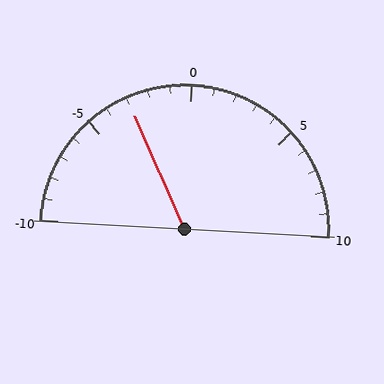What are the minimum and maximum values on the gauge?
The gauge ranges from -10 to 10.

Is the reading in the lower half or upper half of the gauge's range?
The reading is in the lower half of the range (-10 to 10).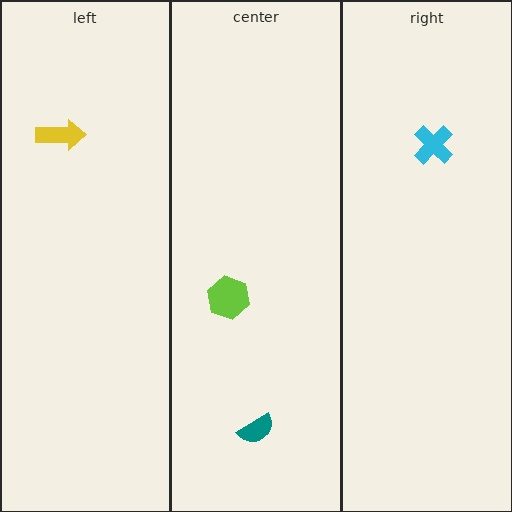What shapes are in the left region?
The yellow arrow.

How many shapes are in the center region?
2.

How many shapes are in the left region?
1.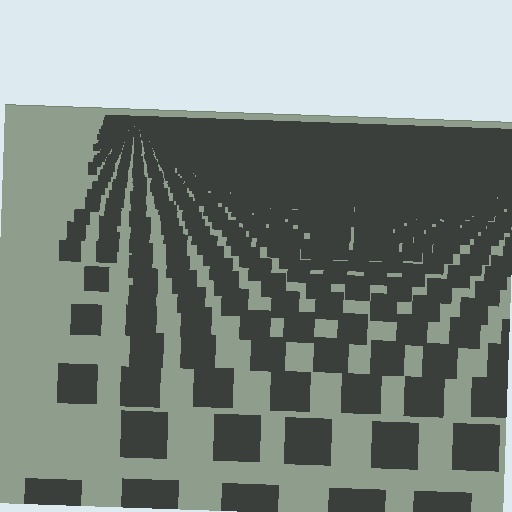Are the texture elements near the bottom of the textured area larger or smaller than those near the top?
Larger. Near the bottom, elements are closer to the viewer and appear at a bigger on-screen size.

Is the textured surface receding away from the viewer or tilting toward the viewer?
The surface is receding away from the viewer. Texture elements get smaller and denser toward the top.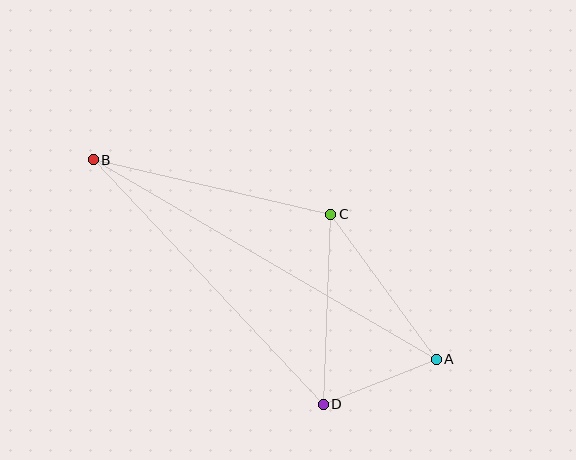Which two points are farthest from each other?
Points A and B are farthest from each other.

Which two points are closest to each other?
Points A and D are closest to each other.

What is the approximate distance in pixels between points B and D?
The distance between B and D is approximately 335 pixels.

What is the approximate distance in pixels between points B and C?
The distance between B and C is approximately 244 pixels.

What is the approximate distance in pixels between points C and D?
The distance between C and D is approximately 190 pixels.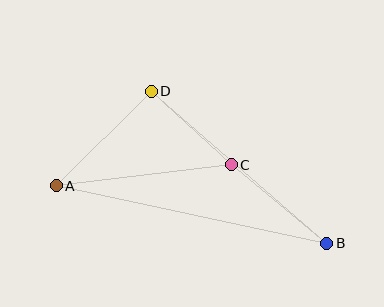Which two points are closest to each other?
Points C and D are closest to each other.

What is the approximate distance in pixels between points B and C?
The distance between B and C is approximately 123 pixels.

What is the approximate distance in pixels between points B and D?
The distance between B and D is approximately 232 pixels.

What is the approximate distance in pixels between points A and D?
The distance between A and D is approximately 134 pixels.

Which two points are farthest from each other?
Points A and B are farthest from each other.